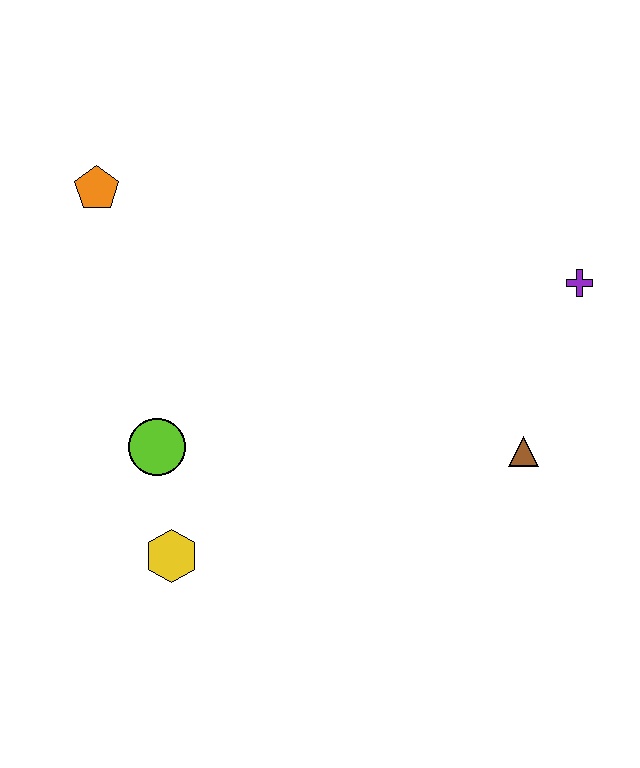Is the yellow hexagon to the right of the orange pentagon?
Yes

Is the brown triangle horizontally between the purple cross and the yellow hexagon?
Yes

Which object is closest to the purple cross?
The brown triangle is closest to the purple cross.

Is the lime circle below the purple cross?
Yes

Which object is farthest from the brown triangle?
The orange pentagon is farthest from the brown triangle.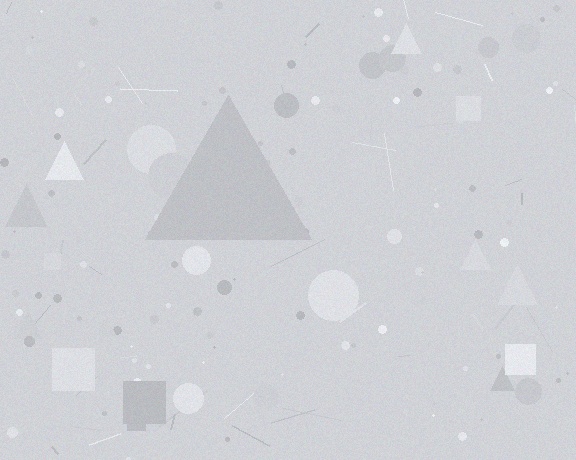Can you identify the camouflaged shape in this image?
The camouflaged shape is a triangle.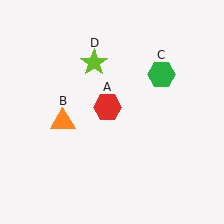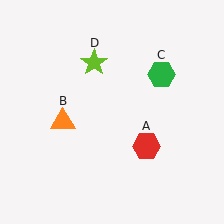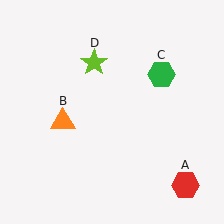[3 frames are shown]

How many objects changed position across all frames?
1 object changed position: red hexagon (object A).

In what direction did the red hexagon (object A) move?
The red hexagon (object A) moved down and to the right.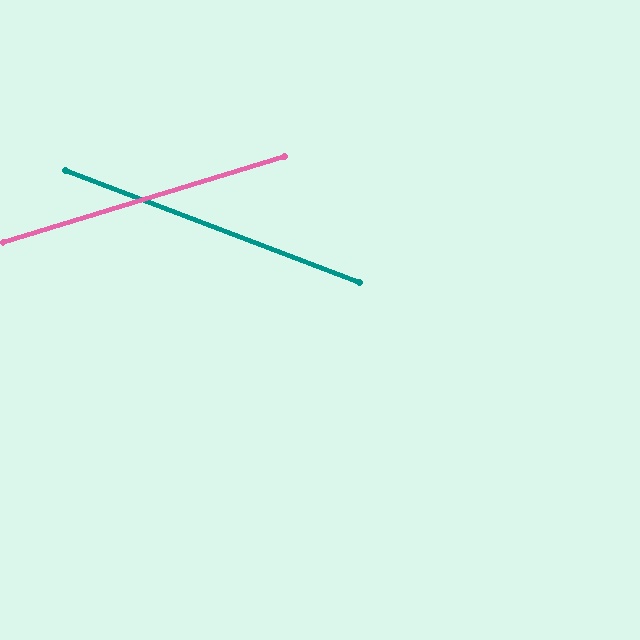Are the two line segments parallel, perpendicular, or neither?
Neither parallel nor perpendicular — they differ by about 38°.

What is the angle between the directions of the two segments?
Approximately 38 degrees.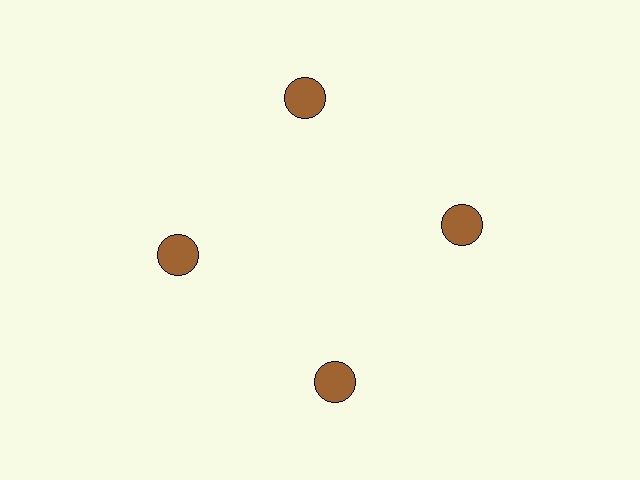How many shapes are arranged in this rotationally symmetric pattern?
There are 4 shapes, arranged in 4 groups of 1.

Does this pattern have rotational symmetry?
Yes, this pattern has 4-fold rotational symmetry. It looks the same after rotating 90 degrees around the center.